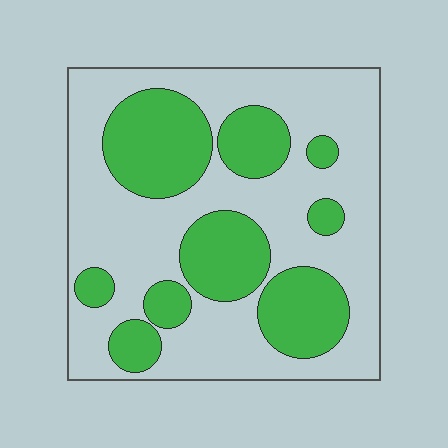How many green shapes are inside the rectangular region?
9.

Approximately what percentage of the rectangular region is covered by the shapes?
Approximately 35%.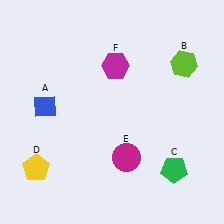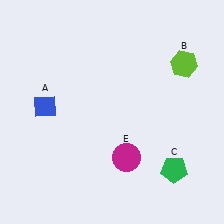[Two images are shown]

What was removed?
The magenta hexagon (F), the yellow pentagon (D) were removed in Image 2.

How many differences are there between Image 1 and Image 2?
There are 2 differences between the two images.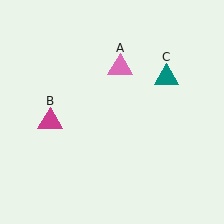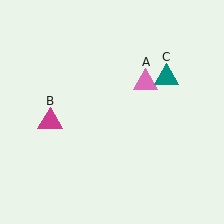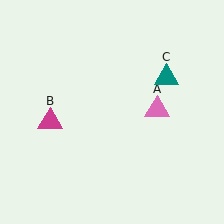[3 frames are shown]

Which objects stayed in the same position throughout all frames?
Magenta triangle (object B) and teal triangle (object C) remained stationary.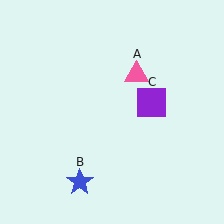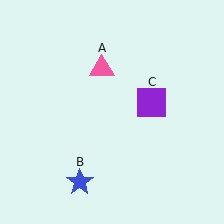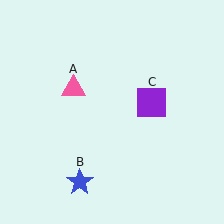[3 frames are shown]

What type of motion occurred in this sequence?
The pink triangle (object A) rotated counterclockwise around the center of the scene.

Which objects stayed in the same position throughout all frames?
Blue star (object B) and purple square (object C) remained stationary.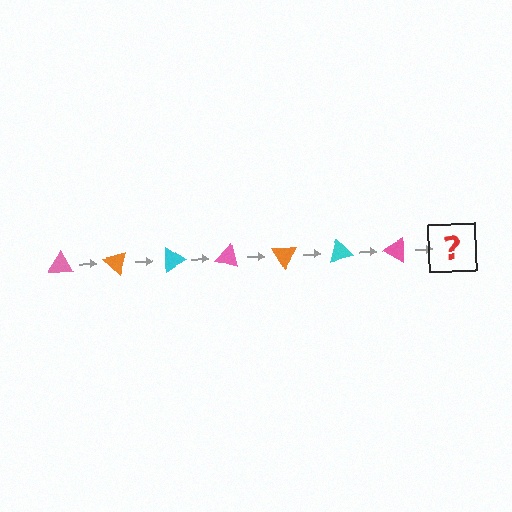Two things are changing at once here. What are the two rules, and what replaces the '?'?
The two rules are that it rotates 45 degrees each step and the color cycles through pink, orange, and cyan. The '?' should be an orange triangle, rotated 315 degrees from the start.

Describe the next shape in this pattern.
It should be an orange triangle, rotated 315 degrees from the start.